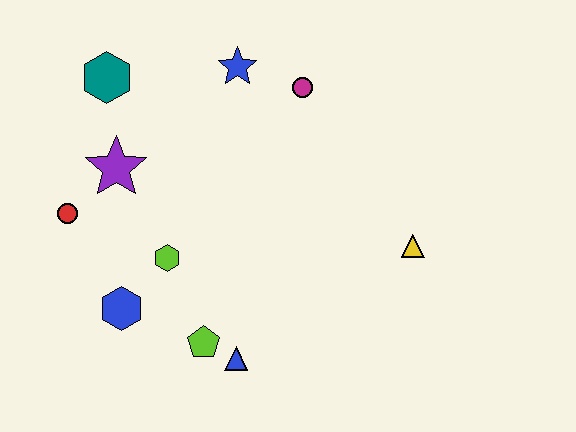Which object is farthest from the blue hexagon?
The yellow triangle is farthest from the blue hexagon.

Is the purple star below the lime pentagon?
No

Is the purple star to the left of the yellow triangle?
Yes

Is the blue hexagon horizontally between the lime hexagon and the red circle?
Yes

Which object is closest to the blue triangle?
The lime pentagon is closest to the blue triangle.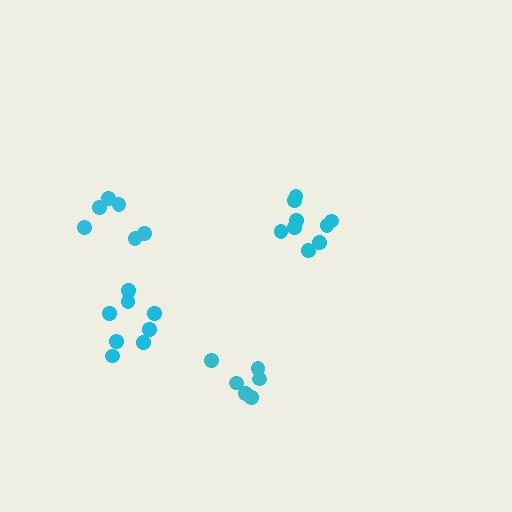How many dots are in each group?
Group 1: 6 dots, Group 2: 8 dots, Group 3: 6 dots, Group 4: 9 dots (29 total).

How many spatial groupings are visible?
There are 4 spatial groupings.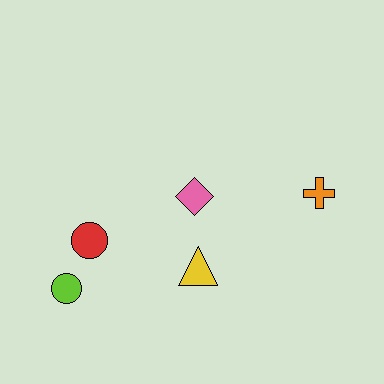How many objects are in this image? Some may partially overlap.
There are 5 objects.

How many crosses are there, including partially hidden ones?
There is 1 cross.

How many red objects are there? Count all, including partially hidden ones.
There is 1 red object.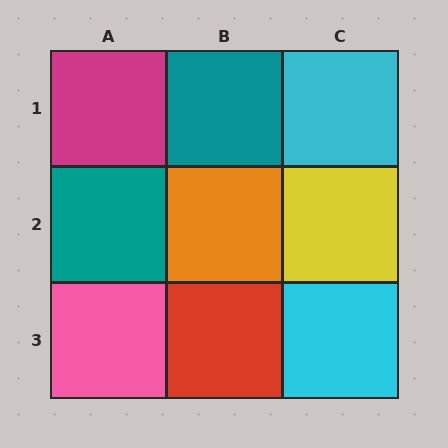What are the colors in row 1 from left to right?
Magenta, teal, cyan.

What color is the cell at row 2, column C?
Yellow.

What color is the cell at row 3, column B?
Red.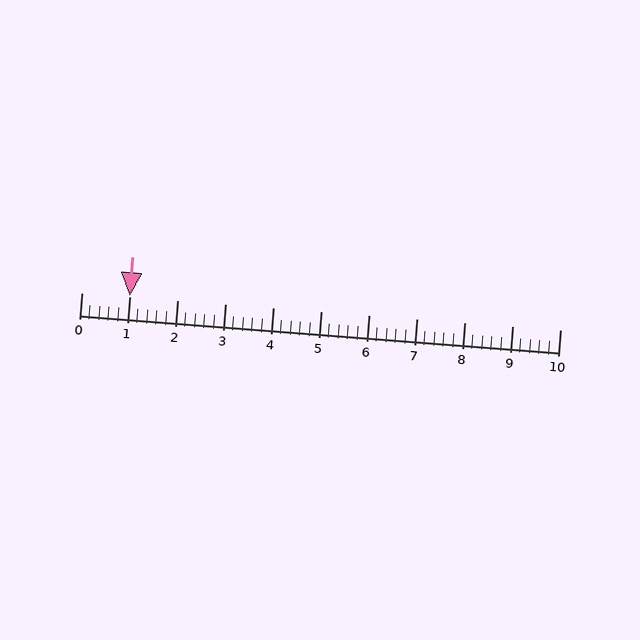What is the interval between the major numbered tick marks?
The major tick marks are spaced 1 units apart.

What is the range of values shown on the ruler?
The ruler shows values from 0 to 10.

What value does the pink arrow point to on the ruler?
The pink arrow points to approximately 1.0.